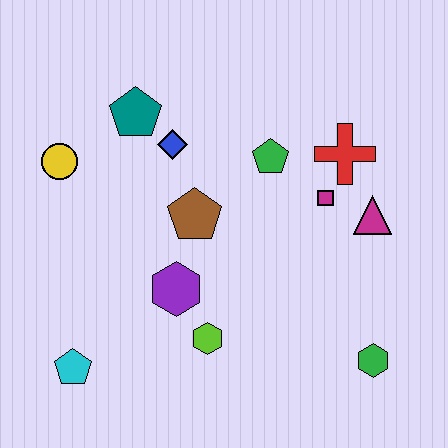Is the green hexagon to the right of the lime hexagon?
Yes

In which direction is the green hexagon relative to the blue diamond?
The green hexagon is below the blue diamond.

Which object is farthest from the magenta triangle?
The cyan pentagon is farthest from the magenta triangle.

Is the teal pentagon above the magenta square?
Yes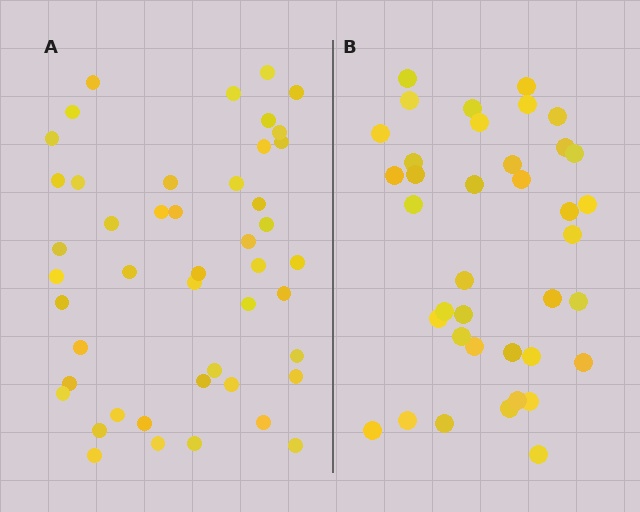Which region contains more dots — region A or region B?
Region A (the left region) has more dots.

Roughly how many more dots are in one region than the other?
Region A has roughly 8 or so more dots than region B.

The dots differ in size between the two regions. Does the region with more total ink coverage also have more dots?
No. Region B has more total ink coverage because its dots are larger, but region A actually contains more individual dots. Total area can be misleading — the number of items is what matters here.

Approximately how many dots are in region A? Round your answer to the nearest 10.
About 50 dots. (The exact count is 46, which rounds to 50.)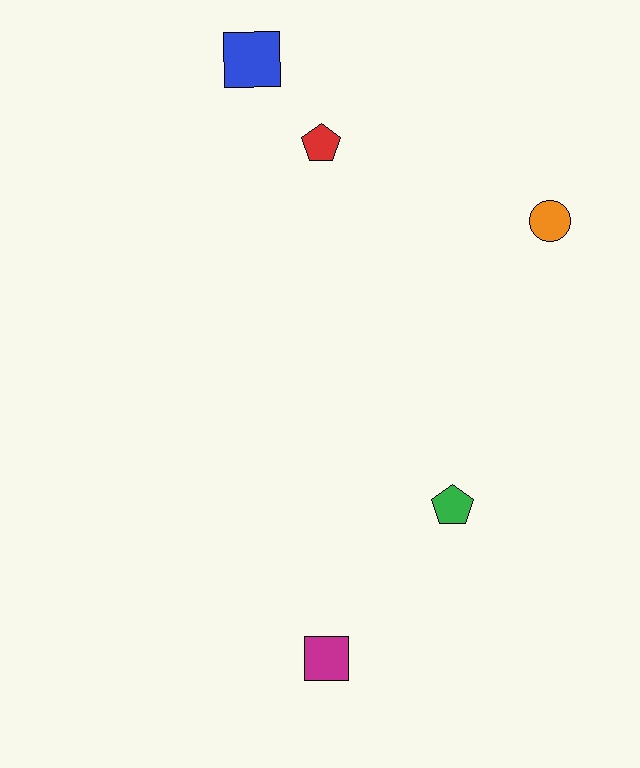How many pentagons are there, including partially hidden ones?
There are 2 pentagons.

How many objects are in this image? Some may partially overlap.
There are 5 objects.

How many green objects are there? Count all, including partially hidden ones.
There is 1 green object.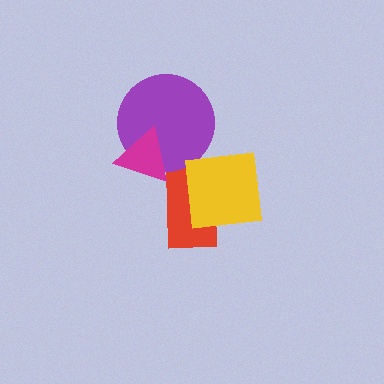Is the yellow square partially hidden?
No, no other shape covers it.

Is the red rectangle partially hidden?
Yes, it is partially covered by another shape.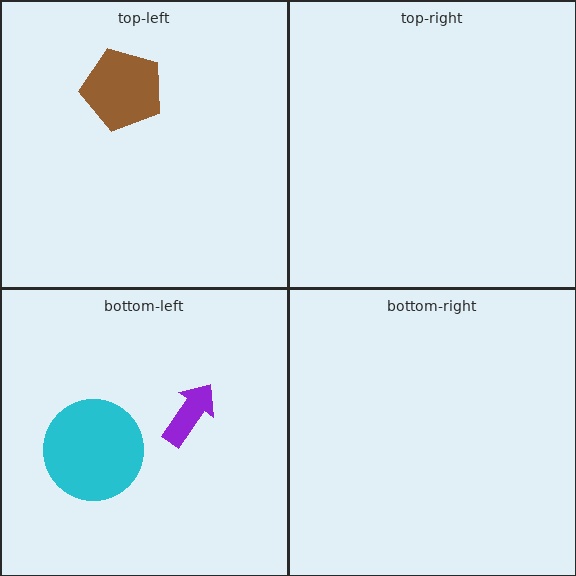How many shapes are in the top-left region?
1.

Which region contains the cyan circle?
The bottom-left region.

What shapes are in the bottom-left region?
The purple arrow, the cyan circle.